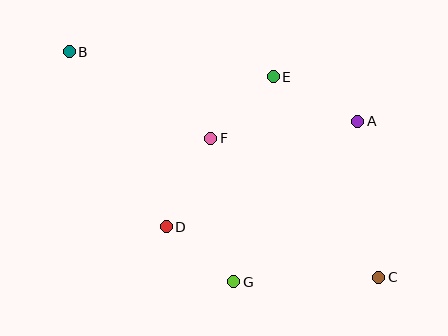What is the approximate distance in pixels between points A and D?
The distance between A and D is approximately 218 pixels.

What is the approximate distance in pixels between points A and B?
The distance between A and B is approximately 297 pixels.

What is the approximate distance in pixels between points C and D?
The distance between C and D is approximately 218 pixels.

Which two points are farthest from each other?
Points B and C are farthest from each other.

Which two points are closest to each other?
Points D and G are closest to each other.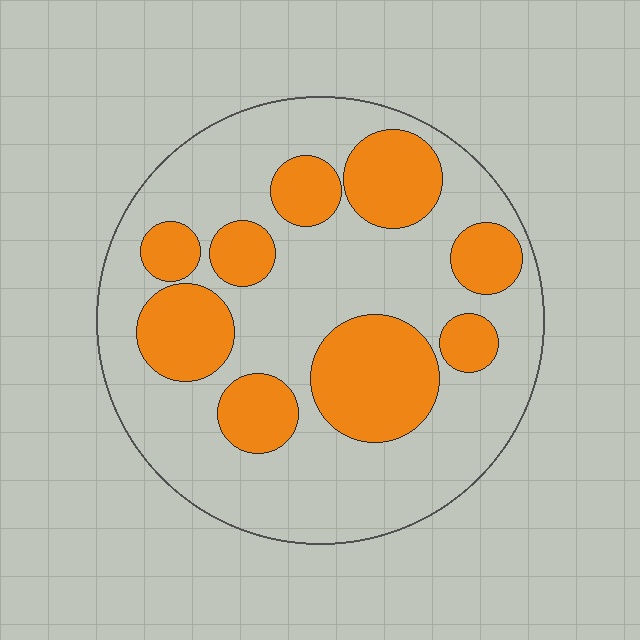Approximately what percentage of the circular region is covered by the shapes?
Approximately 30%.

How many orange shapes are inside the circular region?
9.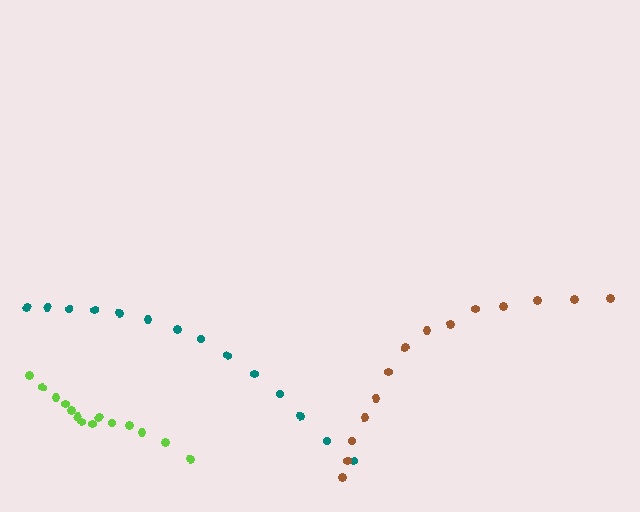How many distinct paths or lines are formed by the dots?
There are 3 distinct paths.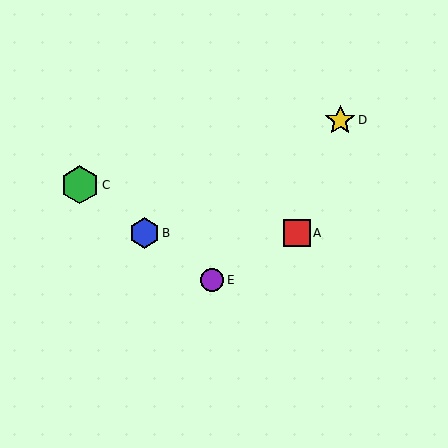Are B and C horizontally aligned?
No, B is at y≈233 and C is at y≈185.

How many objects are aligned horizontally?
2 objects (A, B) are aligned horizontally.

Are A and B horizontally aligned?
Yes, both are at y≈233.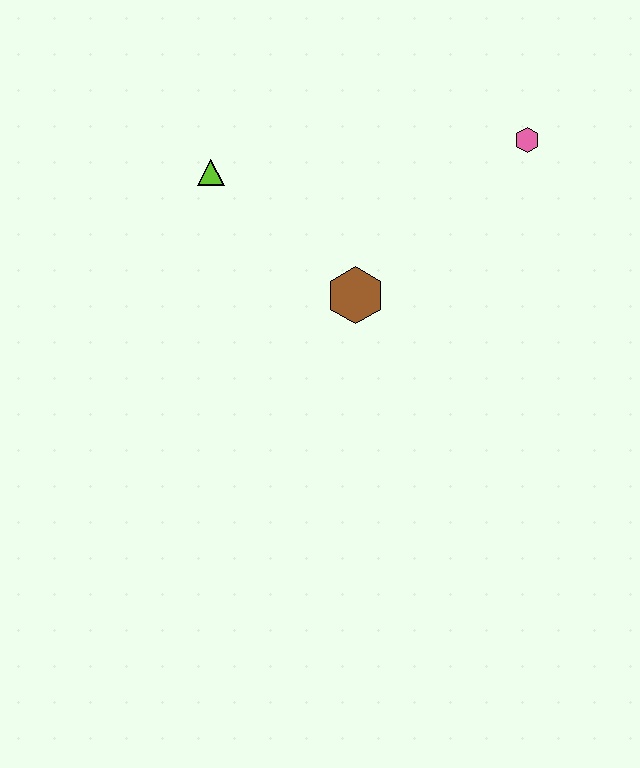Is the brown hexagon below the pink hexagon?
Yes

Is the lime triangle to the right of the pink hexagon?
No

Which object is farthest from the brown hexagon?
The pink hexagon is farthest from the brown hexagon.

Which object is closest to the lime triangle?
The brown hexagon is closest to the lime triangle.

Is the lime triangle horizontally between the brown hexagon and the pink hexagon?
No